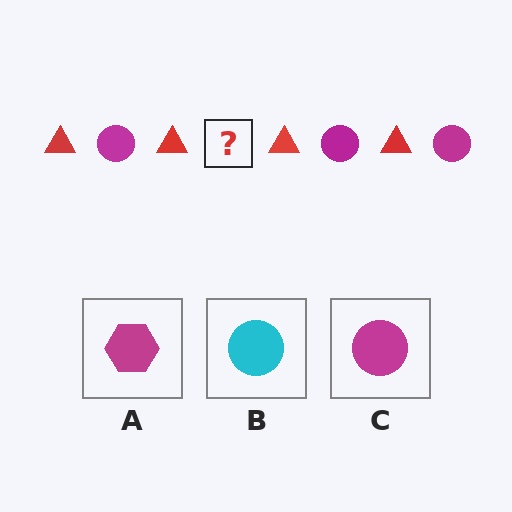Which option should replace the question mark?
Option C.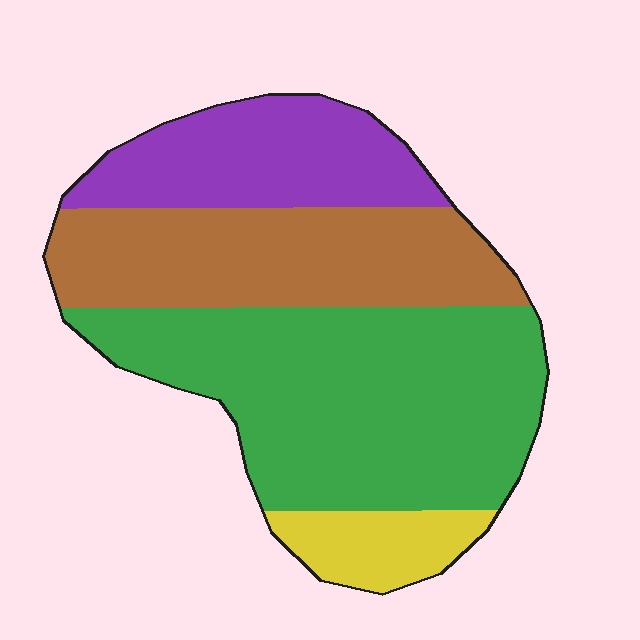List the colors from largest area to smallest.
From largest to smallest: green, brown, purple, yellow.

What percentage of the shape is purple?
Purple takes up between a sixth and a third of the shape.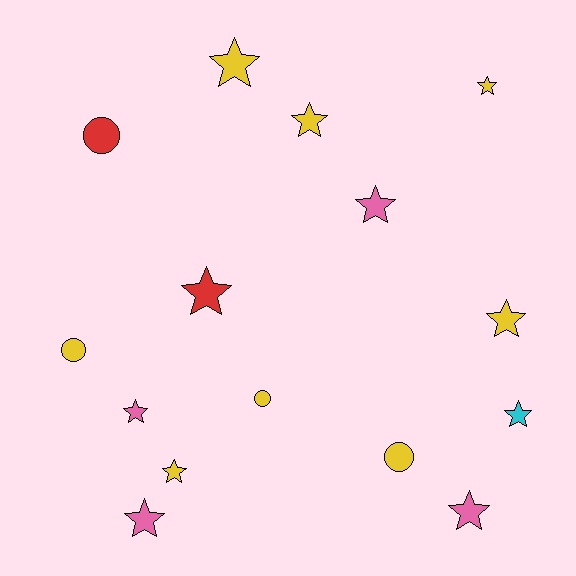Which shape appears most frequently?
Star, with 11 objects.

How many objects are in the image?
There are 15 objects.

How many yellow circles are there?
There are 3 yellow circles.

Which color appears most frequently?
Yellow, with 8 objects.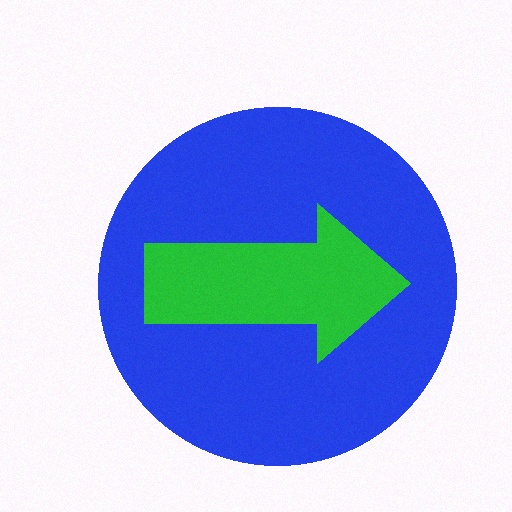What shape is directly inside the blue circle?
The green arrow.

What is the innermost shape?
The green arrow.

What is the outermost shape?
The blue circle.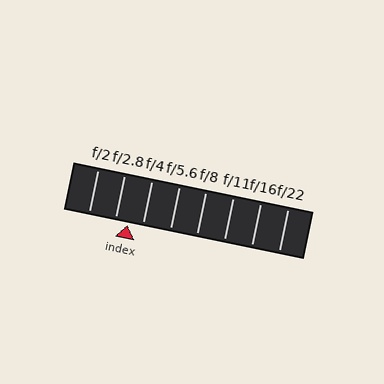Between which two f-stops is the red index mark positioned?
The index mark is between f/2.8 and f/4.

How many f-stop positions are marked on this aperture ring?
There are 8 f-stop positions marked.